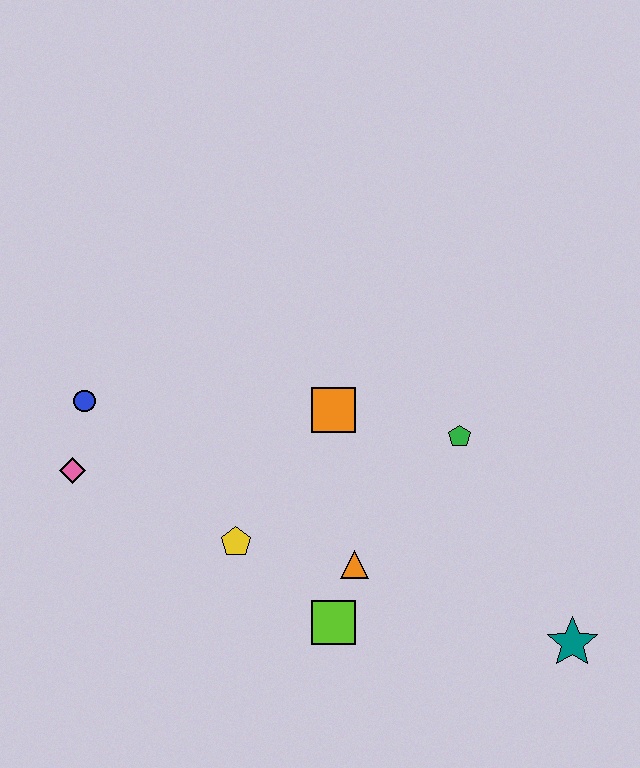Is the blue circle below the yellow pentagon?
No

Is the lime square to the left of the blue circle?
No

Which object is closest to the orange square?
The green pentagon is closest to the orange square.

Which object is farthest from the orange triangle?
The blue circle is farthest from the orange triangle.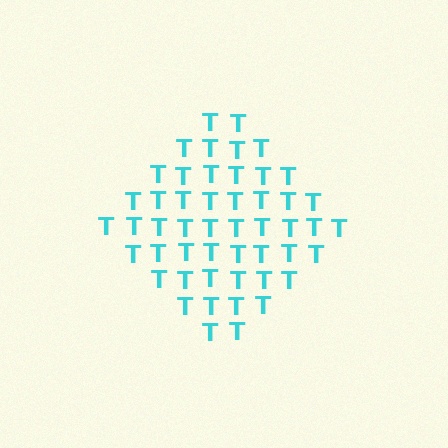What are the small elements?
The small elements are letter T's.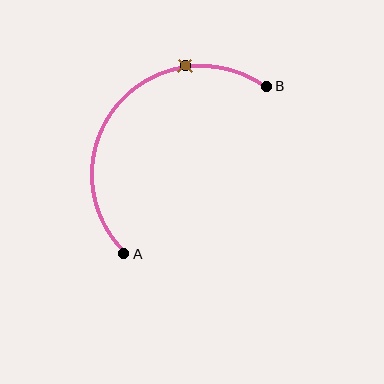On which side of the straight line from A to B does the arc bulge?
The arc bulges above and to the left of the straight line connecting A and B.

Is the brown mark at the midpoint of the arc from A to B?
No. The brown mark lies on the arc but is closer to endpoint B. The arc midpoint would be at the point on the curve equidistant along the arc from both A and B.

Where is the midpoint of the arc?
The arc midpoint is the point on the curve farthest from the straight line joining A and B. It sits above and to the left of that line.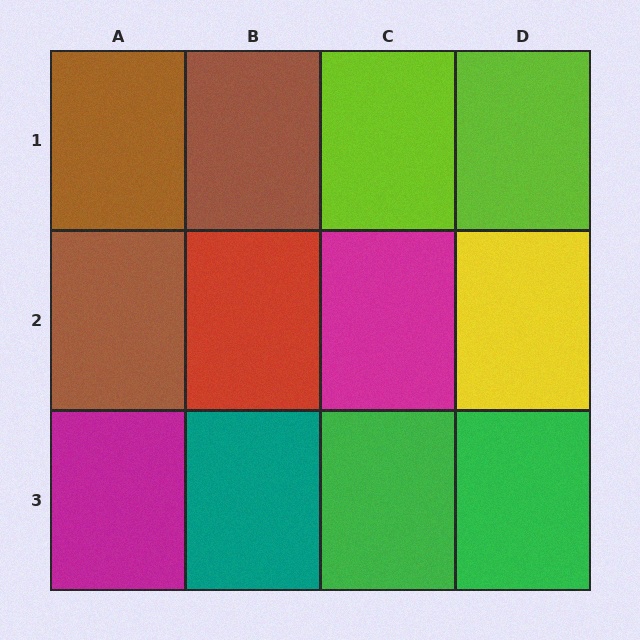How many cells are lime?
2 cells are lime.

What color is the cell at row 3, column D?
Green.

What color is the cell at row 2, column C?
Magenta.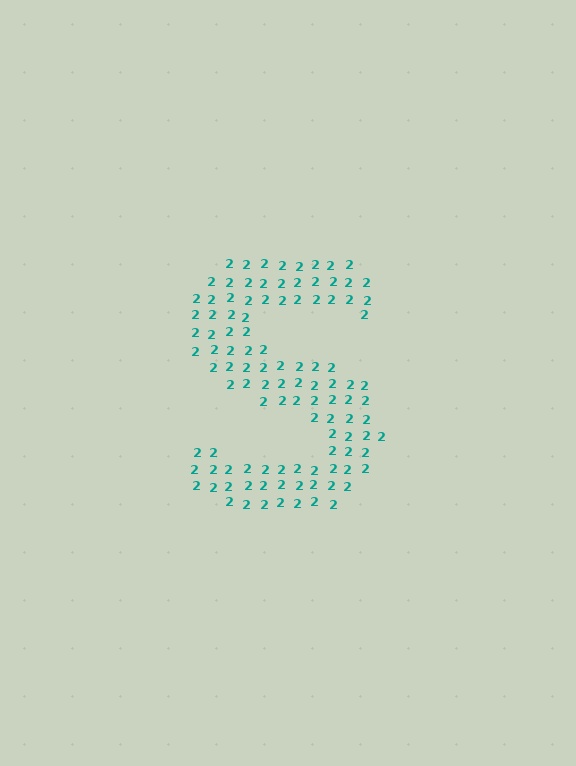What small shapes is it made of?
It is made of small digit 2's.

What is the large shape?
The large shape is the letter S.